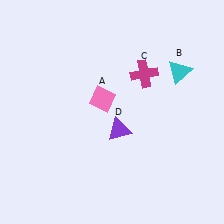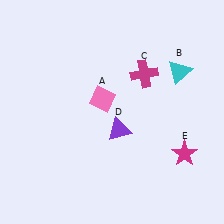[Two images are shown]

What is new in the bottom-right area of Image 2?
A magenta star (E) was added in the bottom-right area of Image 2.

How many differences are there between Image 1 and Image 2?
There is 1 difference between the two images.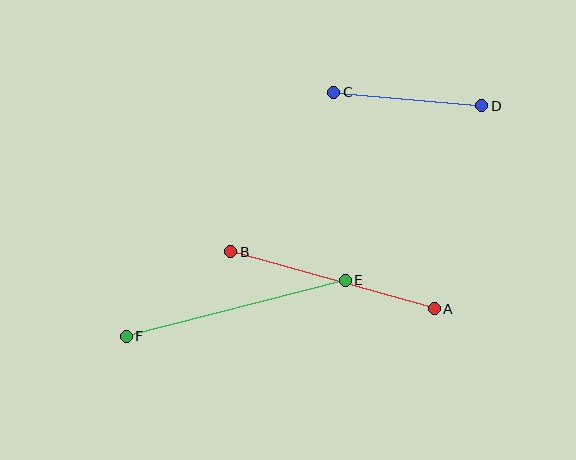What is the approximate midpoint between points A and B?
The midpoint is at approximately (332, 280) pixels.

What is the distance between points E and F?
The distance is approximately 226 pixels.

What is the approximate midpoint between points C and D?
The midpoint is at approximately (408, 99) pixels.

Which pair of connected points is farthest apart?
Points E and F are farthest apart.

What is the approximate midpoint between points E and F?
The midpoint is at approximately (236, 308) pixels.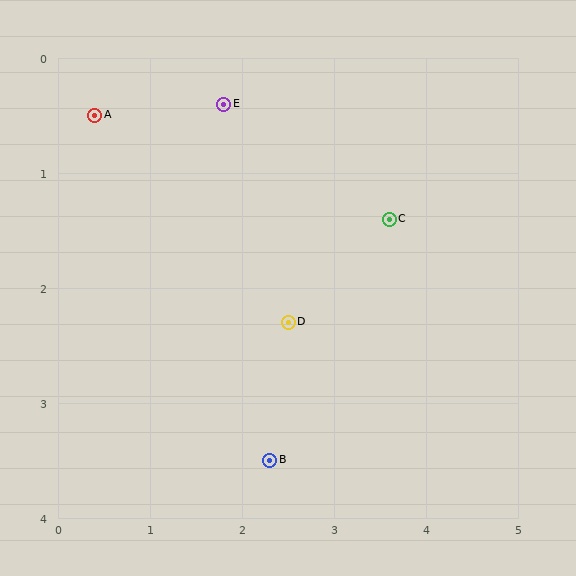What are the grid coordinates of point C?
Point C is at approximately (3.6, 1.4).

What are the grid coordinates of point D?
Point D is at approximately (2.5, 2.3).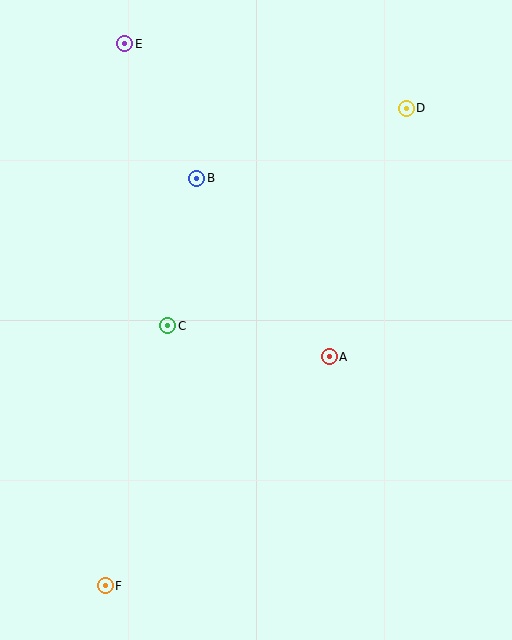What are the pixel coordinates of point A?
Point A is at (329, 357).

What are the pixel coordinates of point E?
Point E is at (125, 44).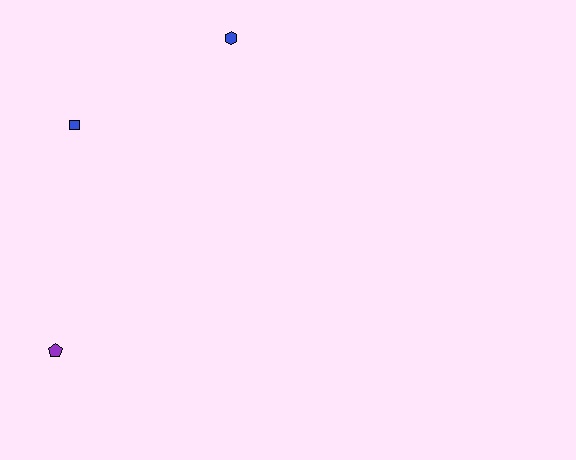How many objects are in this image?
There are 3 objects.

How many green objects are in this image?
There are no green objects.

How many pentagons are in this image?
There is 1 pentagon.